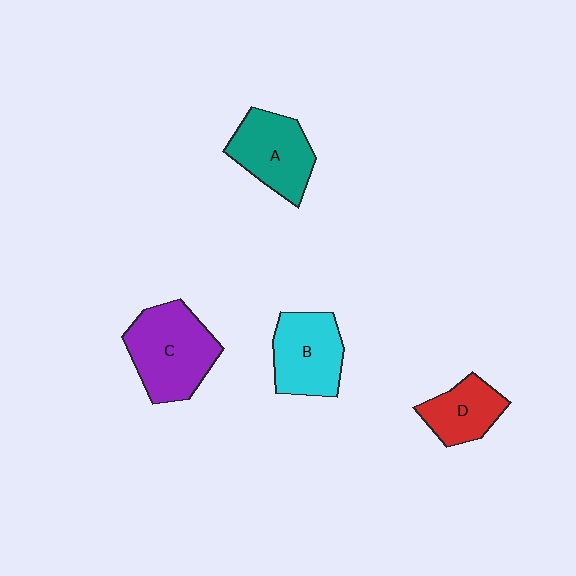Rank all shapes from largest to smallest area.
From largest to smallest: C (purple), A (teal), B (cyan), D (red).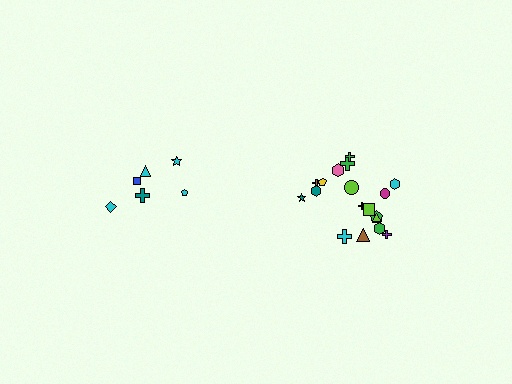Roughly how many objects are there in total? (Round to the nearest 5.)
Roughly 25 objects in total.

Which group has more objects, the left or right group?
The right group.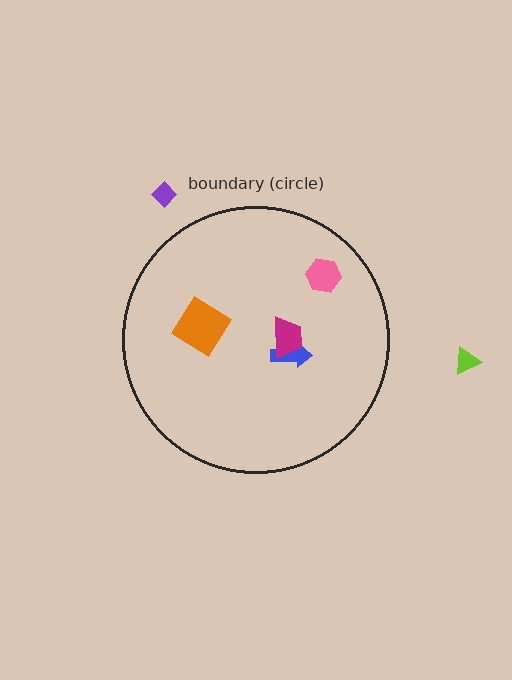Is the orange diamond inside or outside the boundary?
Inside.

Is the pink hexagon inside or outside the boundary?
Inside.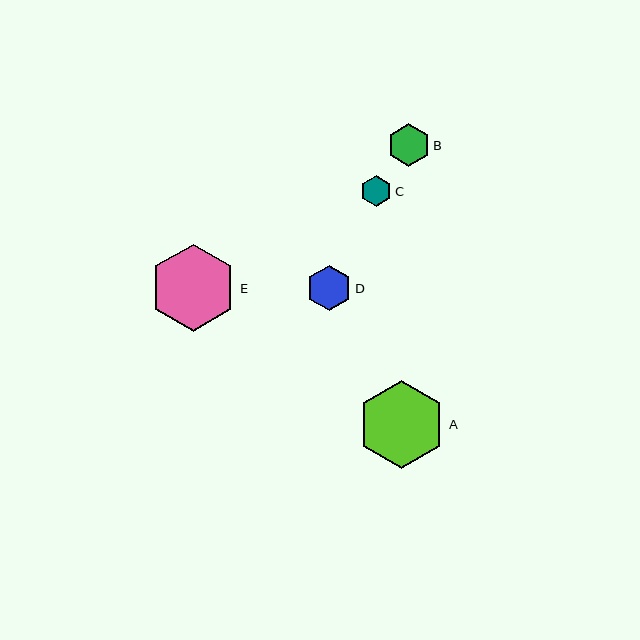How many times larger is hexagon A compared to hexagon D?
Hexagon A is approximately 2.0 times the size of hexagon D.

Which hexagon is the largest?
Hexagon A is the largest with a size of approximately 88 pixels.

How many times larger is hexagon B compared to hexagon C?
Hexagon B is approximately 1.4 times the size of hexagon C.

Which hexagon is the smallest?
Hexagon C is the smallest with a size of approximately 31 pixels.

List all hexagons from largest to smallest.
From largest to smallest: A, E, D, B, C.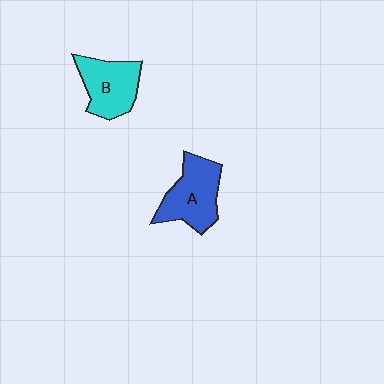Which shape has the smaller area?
Shape B (cyan).